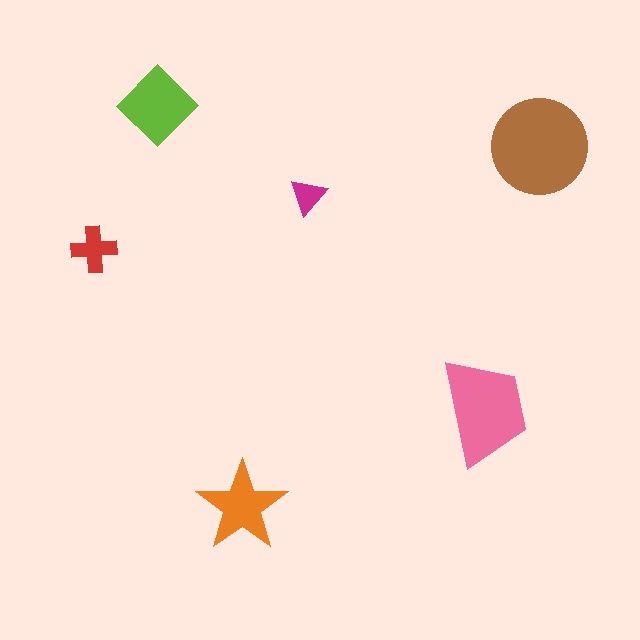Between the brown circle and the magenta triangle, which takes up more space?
The brown circle.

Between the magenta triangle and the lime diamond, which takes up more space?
The lime diamond.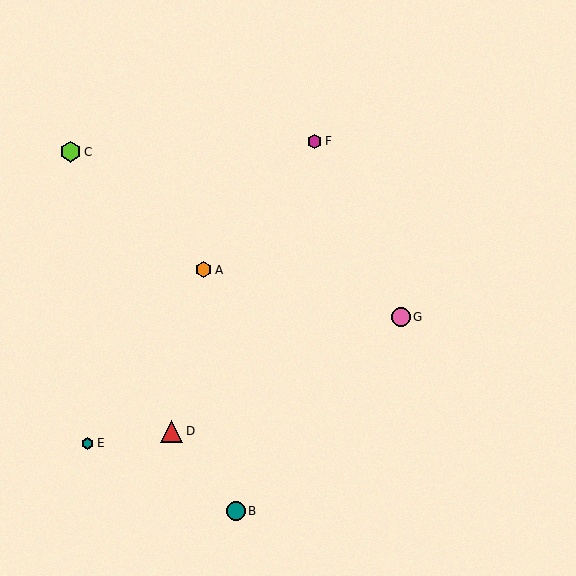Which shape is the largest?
The red triangle (labeled D) is the largest.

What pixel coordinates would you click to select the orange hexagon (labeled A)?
Click at (204, 270) to select the orange hexagon A.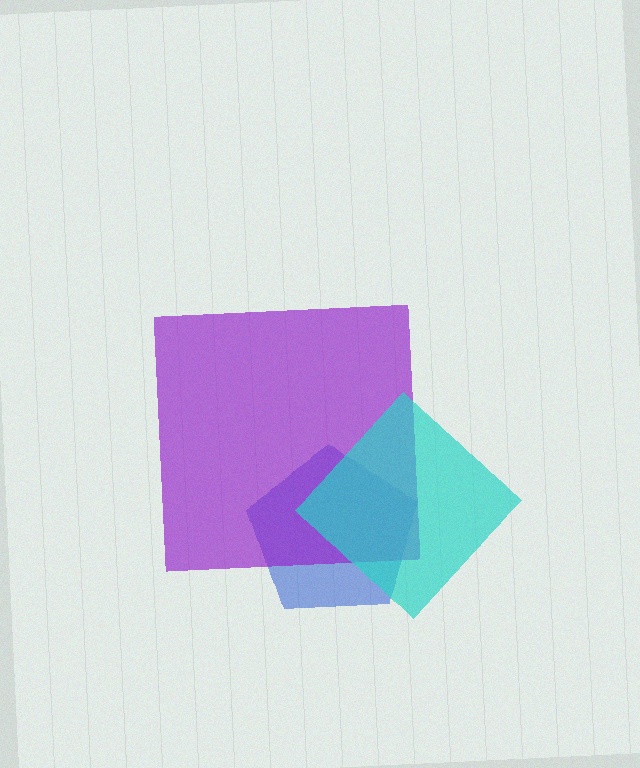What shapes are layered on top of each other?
The layered shapes are: a blue pentagon, a purple square, a cyan diamond.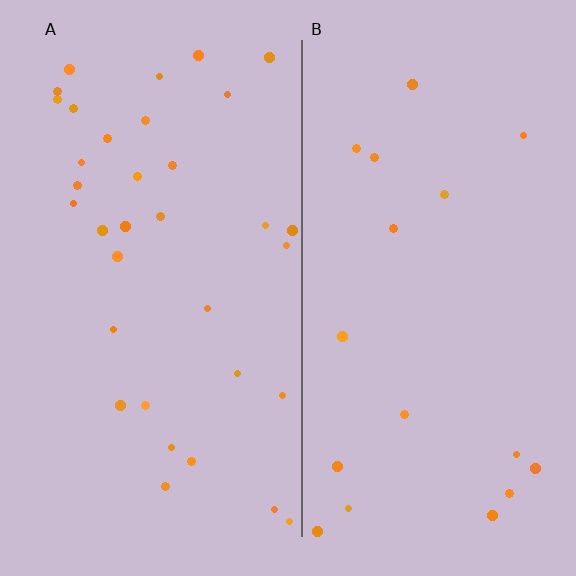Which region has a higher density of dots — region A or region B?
A (the left).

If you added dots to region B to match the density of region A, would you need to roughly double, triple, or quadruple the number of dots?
Approximately double.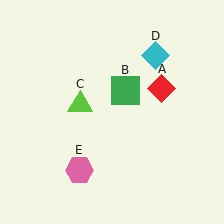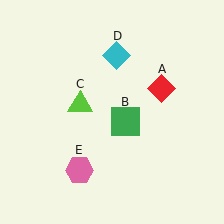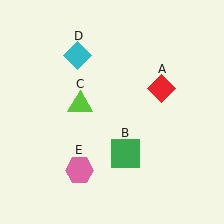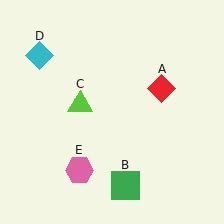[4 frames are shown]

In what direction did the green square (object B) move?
The green square (object B) moved down.